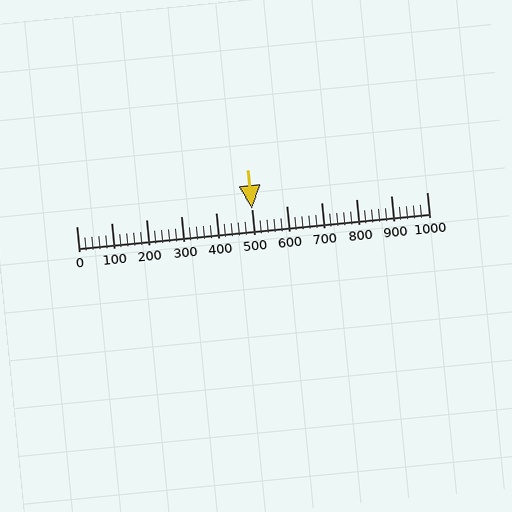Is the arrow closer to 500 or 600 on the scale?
The arrow is closer to 500.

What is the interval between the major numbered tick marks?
The major tick marks are spaced 100 units apart.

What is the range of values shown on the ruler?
The ruler shows values from 0 to 1000.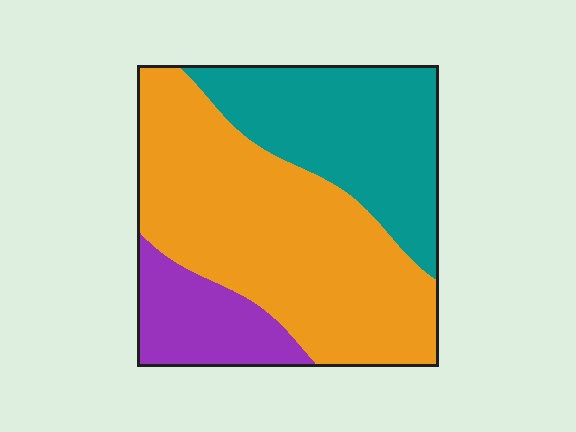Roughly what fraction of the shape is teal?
Teal takes up between a quarter and a half of the shape.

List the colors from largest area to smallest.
From largest to smallest: orange, teal, purple.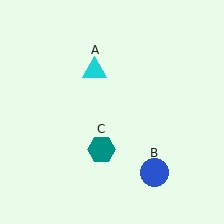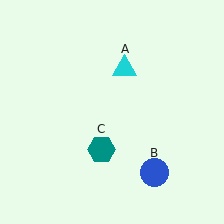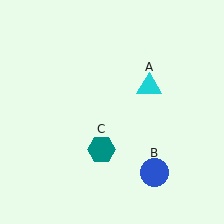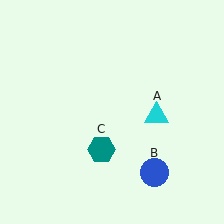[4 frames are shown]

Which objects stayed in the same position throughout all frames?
Blue circle (object B) and teal hexagon (object C) remained stationary.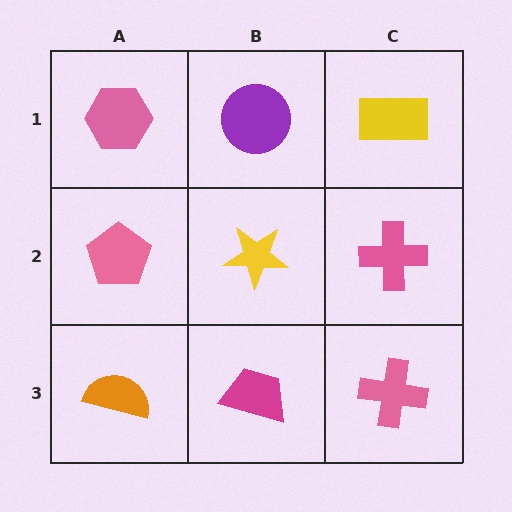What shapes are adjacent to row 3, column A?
A pink pentagon (row 2, column A), a magenta trapezoid (row 3, column B).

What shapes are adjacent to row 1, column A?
A pink pentagon (row 2, column A), a purple circle (row 1, column B).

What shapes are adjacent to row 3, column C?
A pink cross (row 2, column C), a magenta trapezoid (row 3, column B).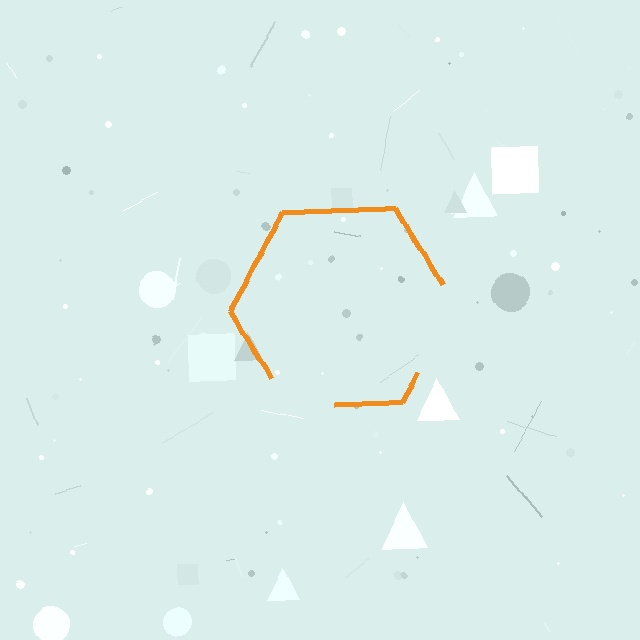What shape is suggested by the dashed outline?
The dashed outline suggests a hexagon.